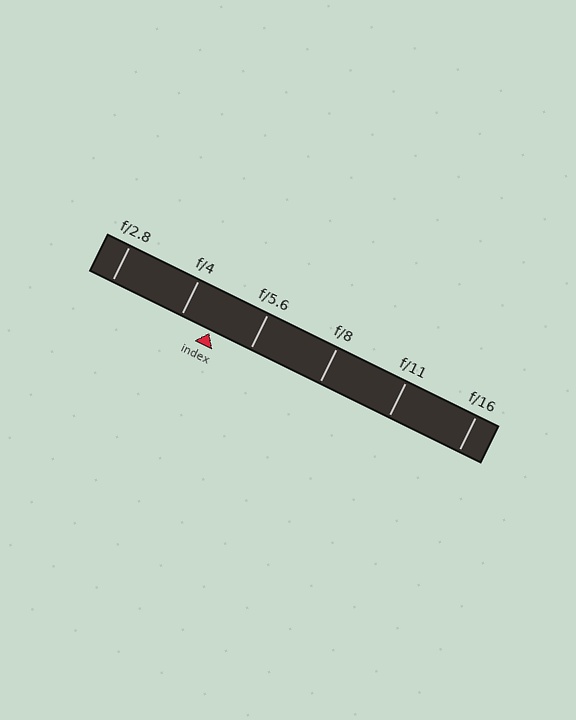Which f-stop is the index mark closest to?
The index mark is closest to f/4.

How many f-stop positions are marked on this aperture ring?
There are 6 f-stop positions marked.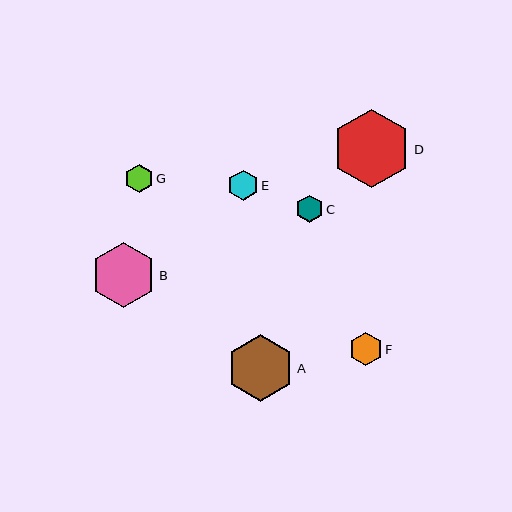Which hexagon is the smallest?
Hexagon C is the smallest with a size of approximately 27 pixels.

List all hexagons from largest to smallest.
From largest to smallest: D, A, B, F, E, G, C.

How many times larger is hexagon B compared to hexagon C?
Hexagon B is approximately 2.4 times the size of hexagon C.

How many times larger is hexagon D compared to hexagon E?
Hexagon D is approximately 2.6 times the size of hexagon E.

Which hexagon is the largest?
Hexagon D is the largest with a size of approximately 79 pixels.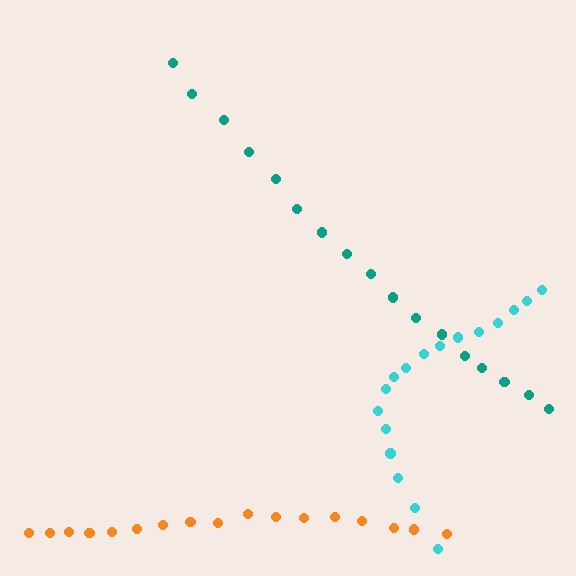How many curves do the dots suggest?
There are 3 distinct paths.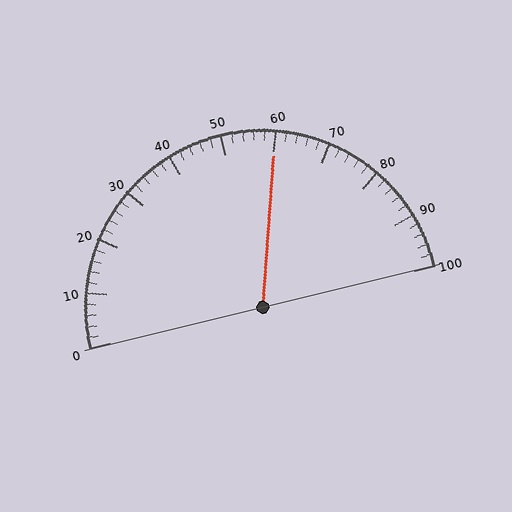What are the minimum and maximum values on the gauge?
The gauge ranges from 0 to 100.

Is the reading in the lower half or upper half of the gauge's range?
The reading is in the upper half of the range (0 to 100).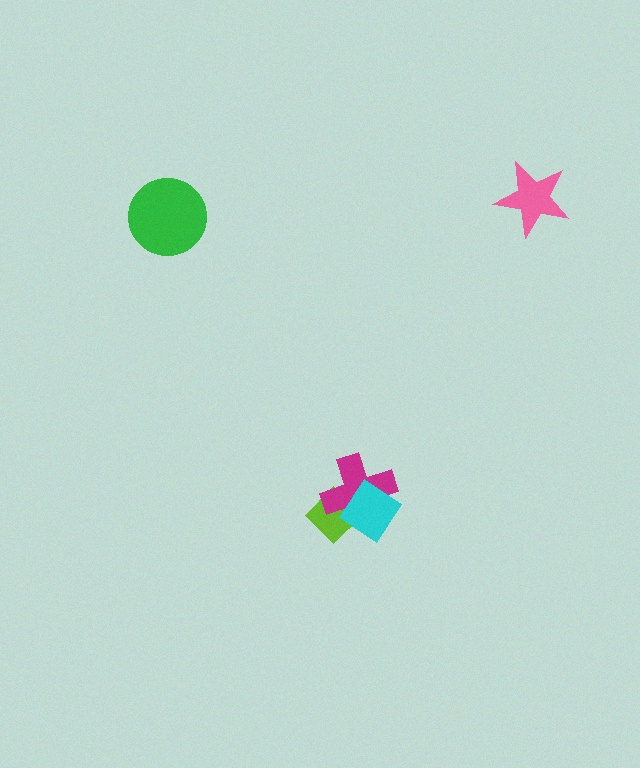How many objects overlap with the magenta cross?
2 objects overlap with the magenta cross.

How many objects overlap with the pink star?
0 objects overlap with the pink star.